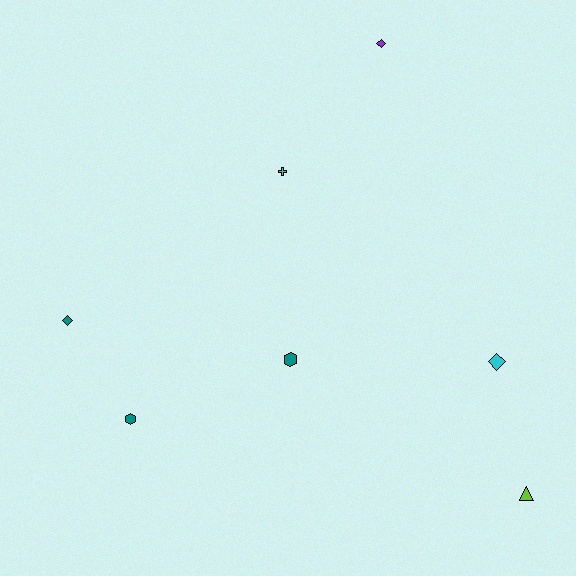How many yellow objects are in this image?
There are no yellow objects.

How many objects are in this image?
There are 7 objects.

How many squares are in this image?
There are no squares.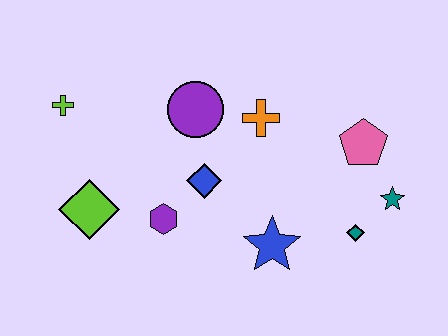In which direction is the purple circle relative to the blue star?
The purple circle is above the blue star.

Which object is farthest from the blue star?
The lime cross is farthest from the blue star.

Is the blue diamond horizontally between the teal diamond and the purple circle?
Yes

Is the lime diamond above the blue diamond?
No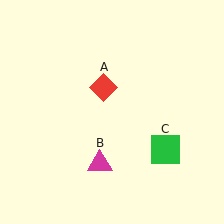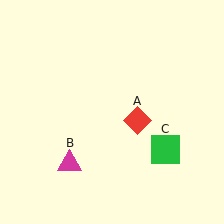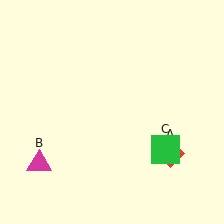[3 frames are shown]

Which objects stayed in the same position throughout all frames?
Green square (object C) remained stationary.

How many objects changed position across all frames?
2 objects changed position: red diamond (object A), magenta triangle (object B).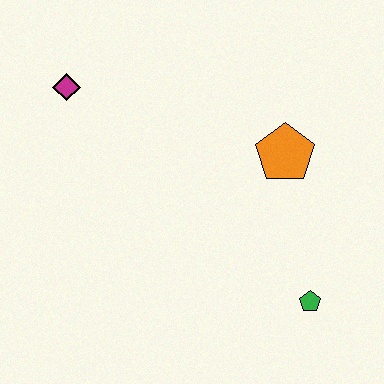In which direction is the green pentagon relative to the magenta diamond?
The green pentagon is to the right of the magenta diamond.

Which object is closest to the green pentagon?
The orange pentagon is closest to the green pentagon.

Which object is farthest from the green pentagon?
The magenta diamond is farthest from the green pentagon.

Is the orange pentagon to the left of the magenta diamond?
No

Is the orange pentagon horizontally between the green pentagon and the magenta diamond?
Yes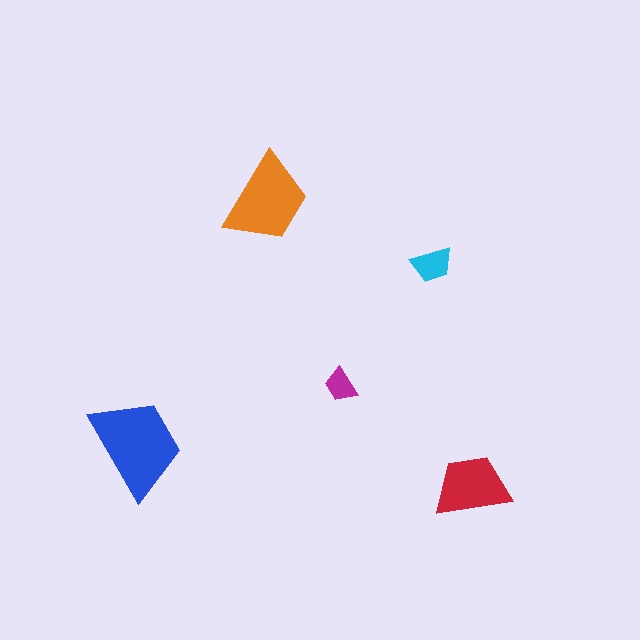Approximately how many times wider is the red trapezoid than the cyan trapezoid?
About 2 times wider.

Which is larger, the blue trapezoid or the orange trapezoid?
The blue one.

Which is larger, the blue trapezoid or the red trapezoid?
The blue one.